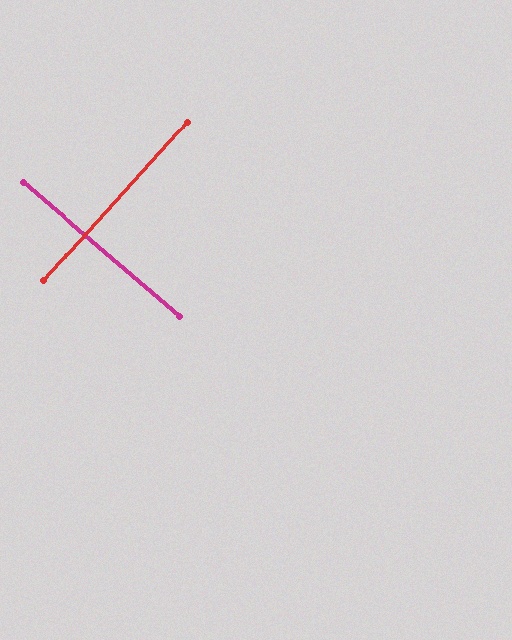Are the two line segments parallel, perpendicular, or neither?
Perpendicular — they meet at approximately 88°.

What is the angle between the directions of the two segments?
Approximately 88 degrees.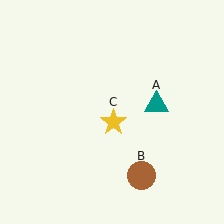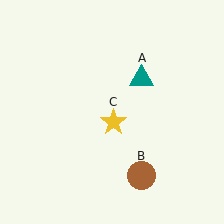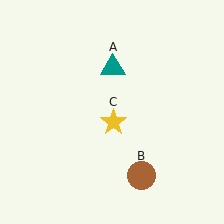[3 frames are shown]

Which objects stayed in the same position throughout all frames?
Brown circle (object B) and yellow star (object C) remained stationary.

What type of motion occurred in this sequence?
The teal triangle (object A) rotated counterclockwise around the center of the scene.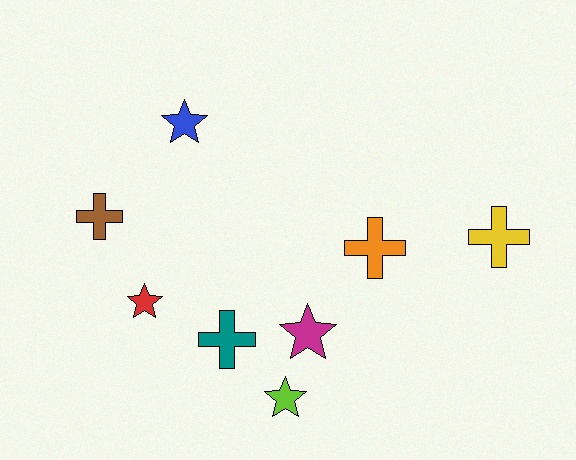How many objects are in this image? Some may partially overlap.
There are 8 objects.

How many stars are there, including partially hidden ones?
There are 4 stars.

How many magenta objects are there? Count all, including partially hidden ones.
There is 1 magenta object.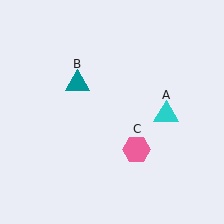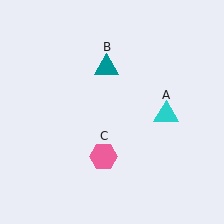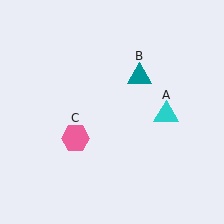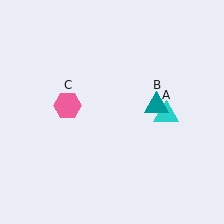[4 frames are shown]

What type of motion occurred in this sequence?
The teal triangle (object B), pink hexagon (object C) rotated clockwise around the center of the scene.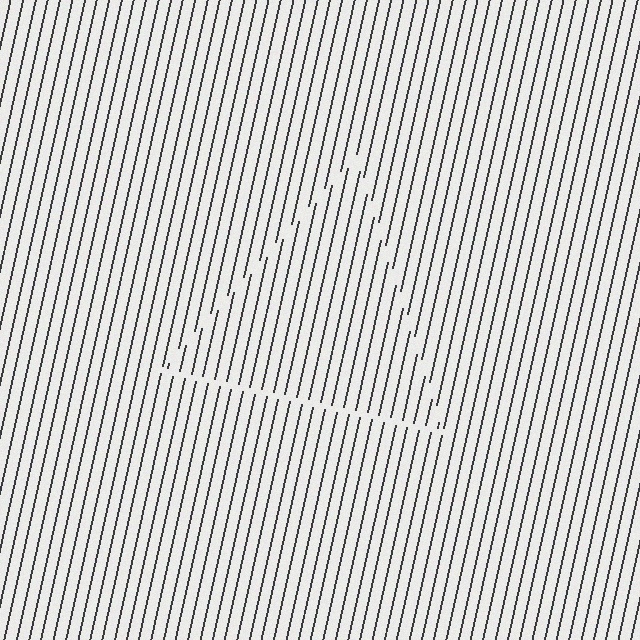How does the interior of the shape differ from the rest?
The interior of the shape contains the same grating, shifted by half a period — the contour is defined by the phase discontinuity where line-ends from the inner and outer gratings abut.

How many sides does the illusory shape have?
3 sides — the line-ends trace a triangle.